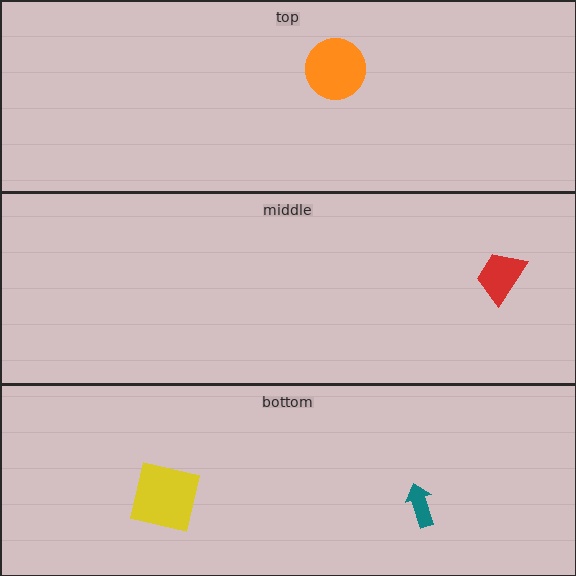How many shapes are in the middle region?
1.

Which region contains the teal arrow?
The bottom region.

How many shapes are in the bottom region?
2.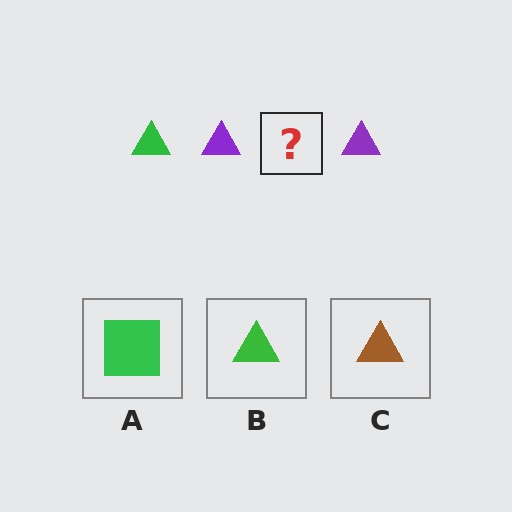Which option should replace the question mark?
Option B.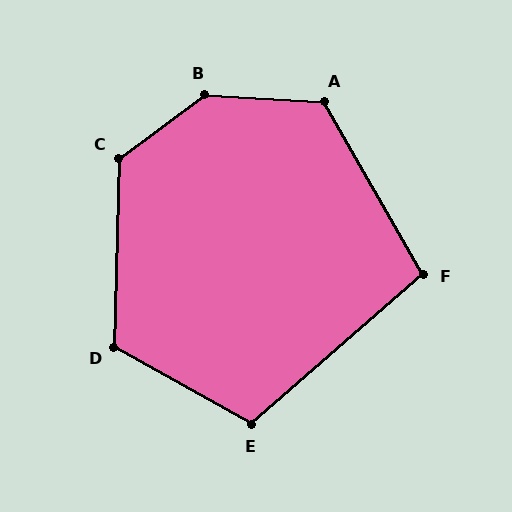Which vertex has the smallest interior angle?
F, at approximately 101 degrees.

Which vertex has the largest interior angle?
B, at approximately 141 degrees.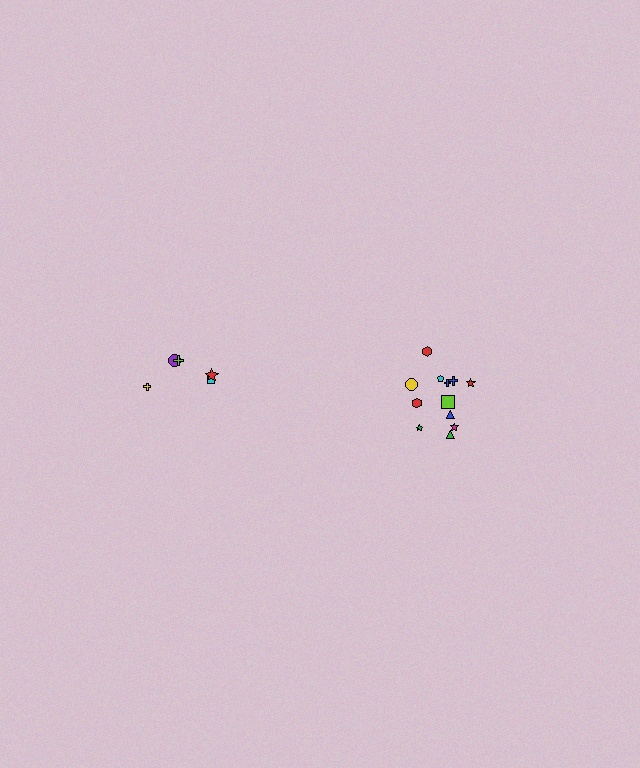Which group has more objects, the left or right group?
The right group.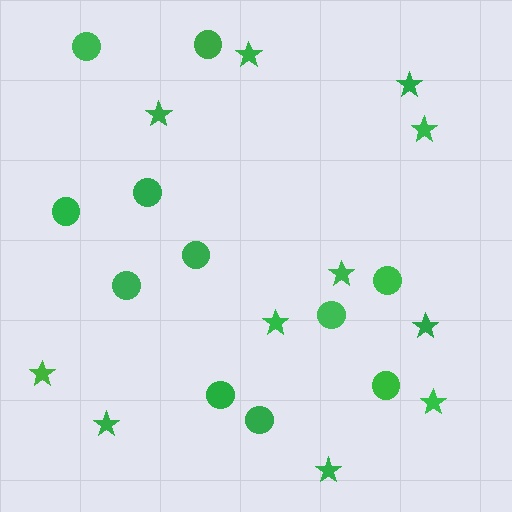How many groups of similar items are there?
There are 2 groups: one group of circles (11) and one group of stars (11).